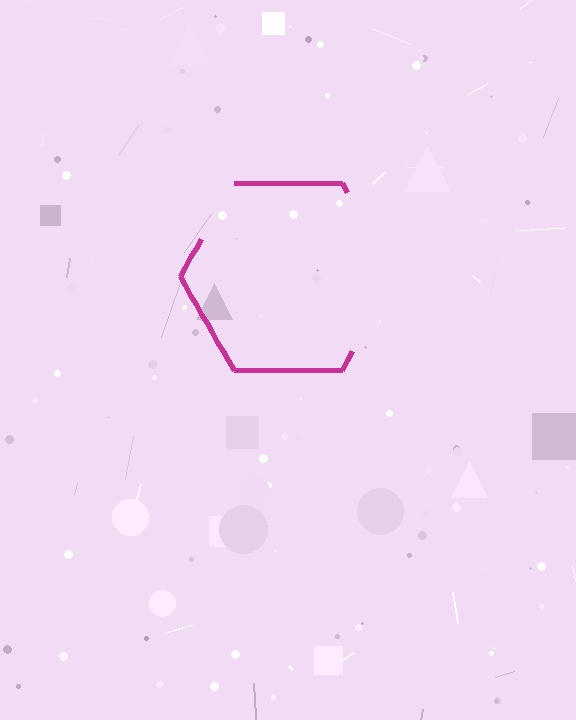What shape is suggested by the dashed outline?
The dashed outline suggests a hexagon.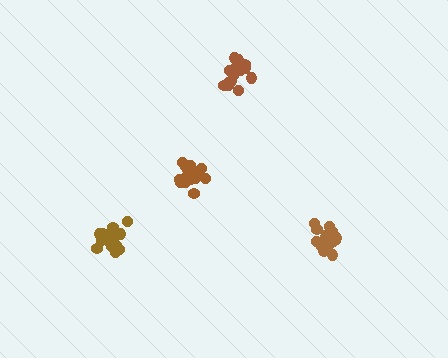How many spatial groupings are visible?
There are 4 spatial groupings.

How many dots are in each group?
Group 1: 15 dots, Group 2: 17 dots, Group 3: 15 dots, Group 4: 17 dots (64 total).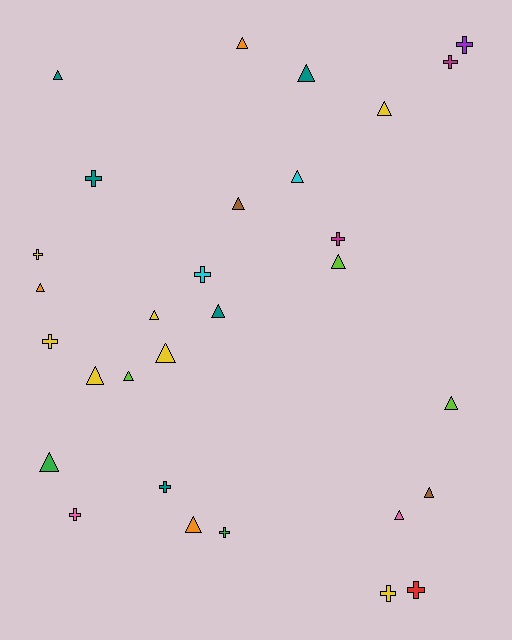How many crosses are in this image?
There are 12 crosses.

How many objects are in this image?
There are 30 objects.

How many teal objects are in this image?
There are 5 teal objects.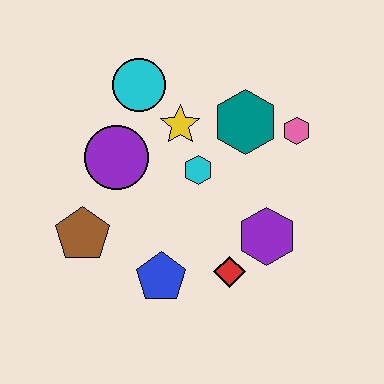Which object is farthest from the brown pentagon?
The pink hexagon is farthest from the brown pentagon.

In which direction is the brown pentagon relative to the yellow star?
The brown pentagon is below the yellow star.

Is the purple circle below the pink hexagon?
Yes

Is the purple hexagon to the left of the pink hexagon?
Yes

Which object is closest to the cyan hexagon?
The yellow star is closest to the cyan hexagon.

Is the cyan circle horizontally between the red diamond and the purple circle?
Yes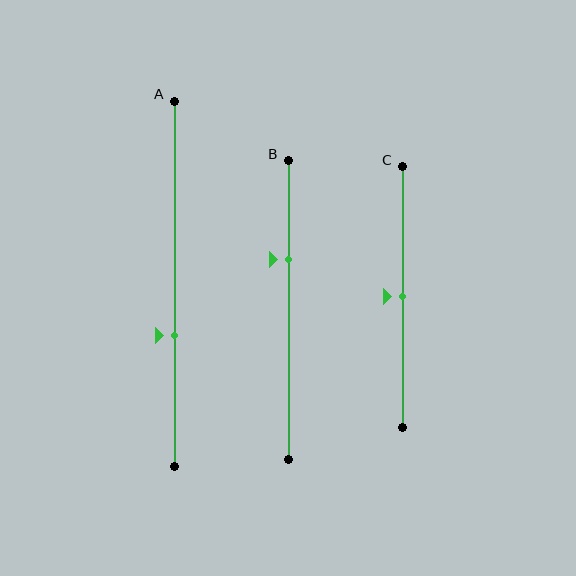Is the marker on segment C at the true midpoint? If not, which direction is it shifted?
Yes, the marker on segment C is at the true midpoint.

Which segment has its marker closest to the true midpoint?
Segment C has its marker closest to the true midpoint.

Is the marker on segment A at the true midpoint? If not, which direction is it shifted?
No, the marker on segment A is shifted downward by about 14% of the segment length.